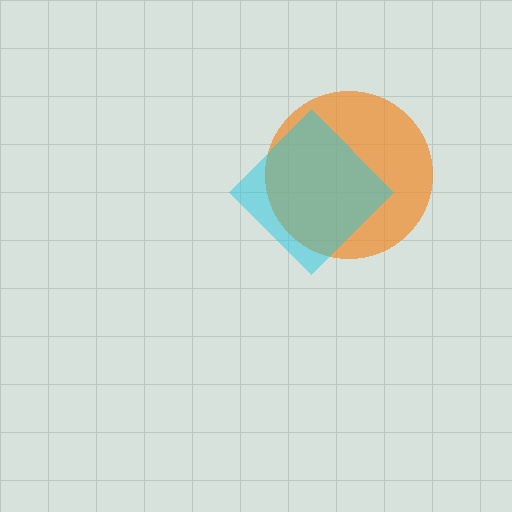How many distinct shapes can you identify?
There are 2 distinct shapes: an orange circle, a cyan diamond.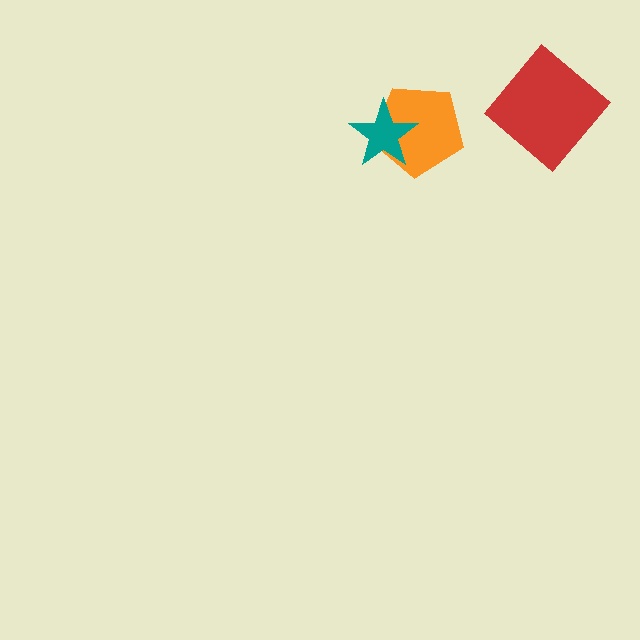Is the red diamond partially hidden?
No, no other shape covers it.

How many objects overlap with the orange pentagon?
1 object overlaps with the orange pentagon.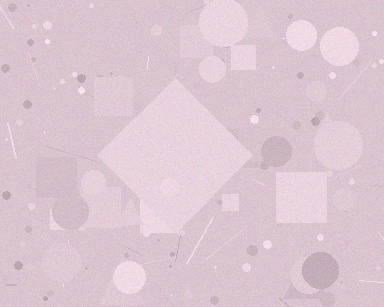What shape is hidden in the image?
A diamond is hidden in the image.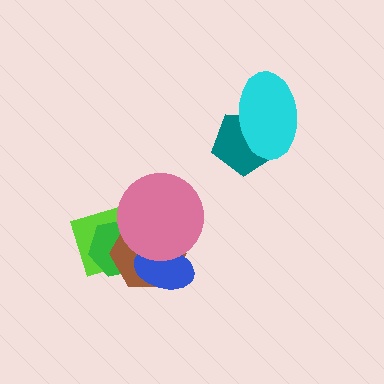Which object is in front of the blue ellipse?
The pink circle is in front of the blue ellipse.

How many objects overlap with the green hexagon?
4 objects overlap with the green hexagon.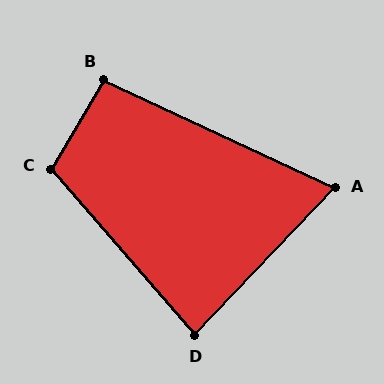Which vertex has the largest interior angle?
C, at approximately 109 degrees.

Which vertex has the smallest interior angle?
A, at approximately 71 degrees.